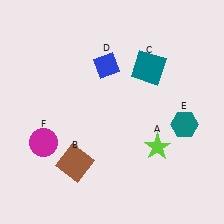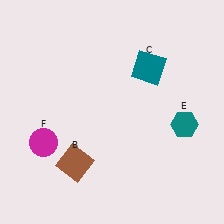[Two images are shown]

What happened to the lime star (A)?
The lime star (A) was removed in Image 2. It was in the bottom-right area of Image 1.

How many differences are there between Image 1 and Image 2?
There are 2 differences between the two images.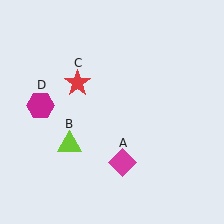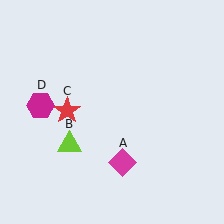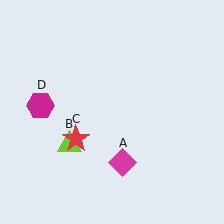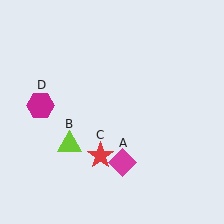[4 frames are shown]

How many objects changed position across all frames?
1 object changed position: red star (object C).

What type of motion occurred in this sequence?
The red star (object C) rotated counterclockwise around the center of the scene.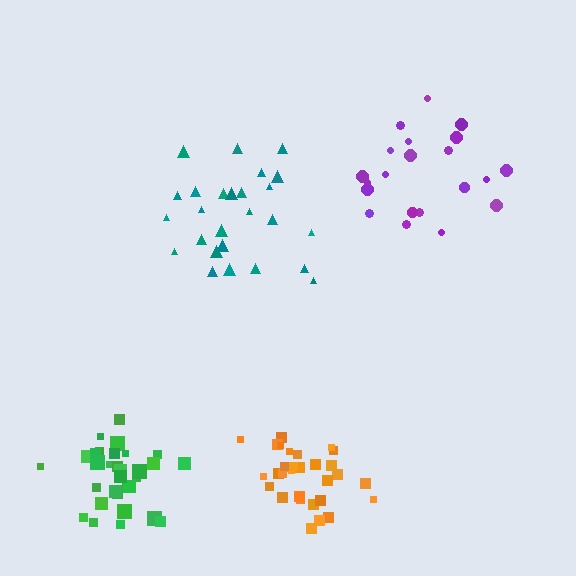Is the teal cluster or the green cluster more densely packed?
Green.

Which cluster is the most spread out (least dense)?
Purple.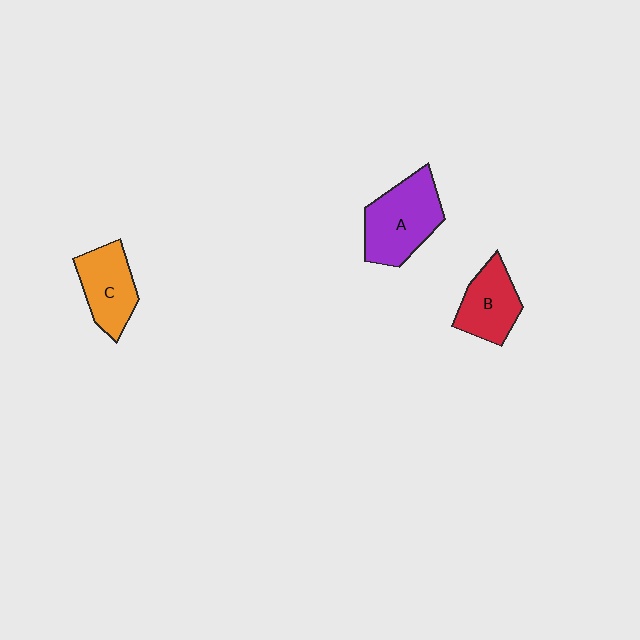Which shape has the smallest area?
Shape B (red).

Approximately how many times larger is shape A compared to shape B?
Approximately 1.4 times.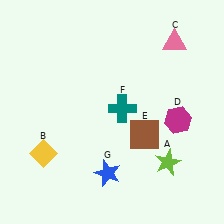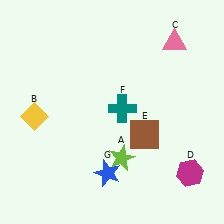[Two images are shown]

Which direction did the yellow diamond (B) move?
The yellow diamond (B) moved up.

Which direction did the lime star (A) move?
The lime star (A) moved left.